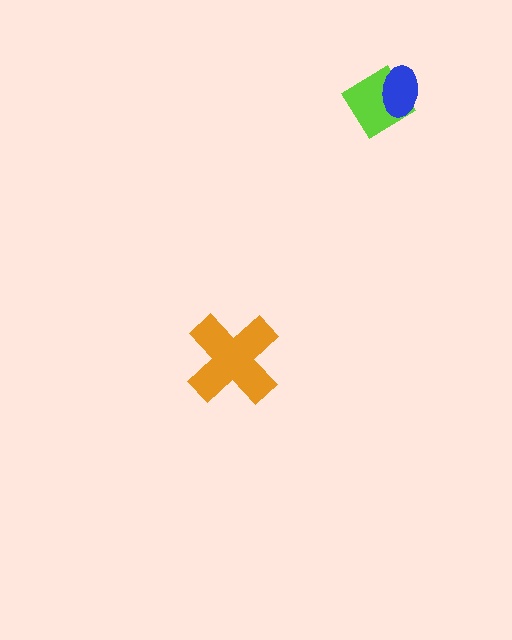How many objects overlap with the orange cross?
0 objects overlap with the orange cross.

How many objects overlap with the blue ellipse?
1 object overlaps with the blue ellipse.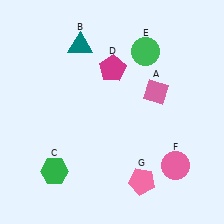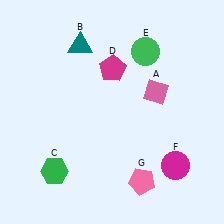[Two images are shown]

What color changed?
The circle (F) changed from pink in Image 1 to magenta in Image 2.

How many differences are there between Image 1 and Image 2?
There is 1 difference between the two images.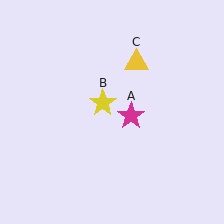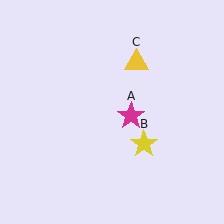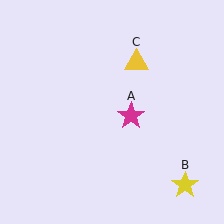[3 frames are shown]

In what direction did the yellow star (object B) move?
The yellow star (object B) moved down and to the right.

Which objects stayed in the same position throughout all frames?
Magenta star (object A) and yellow triangle (object C) remained stationary.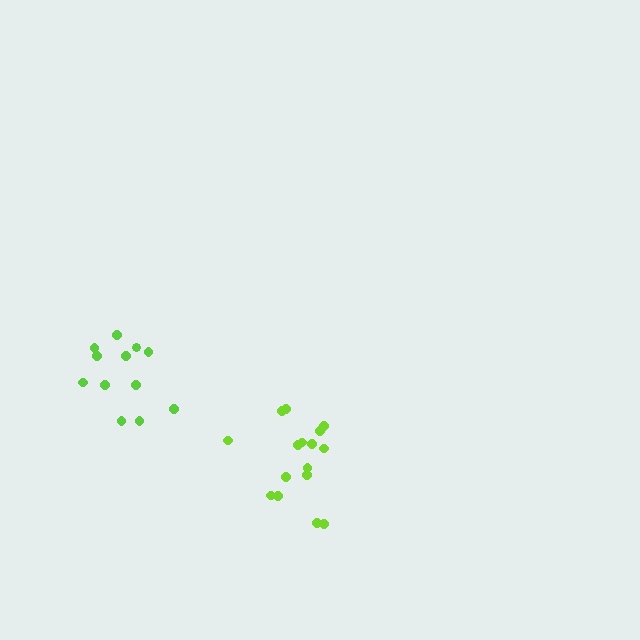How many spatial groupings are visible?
There are 2 spatial groupings.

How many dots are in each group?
Group 1: 12 dots, Group 2: 16 dots (28 total).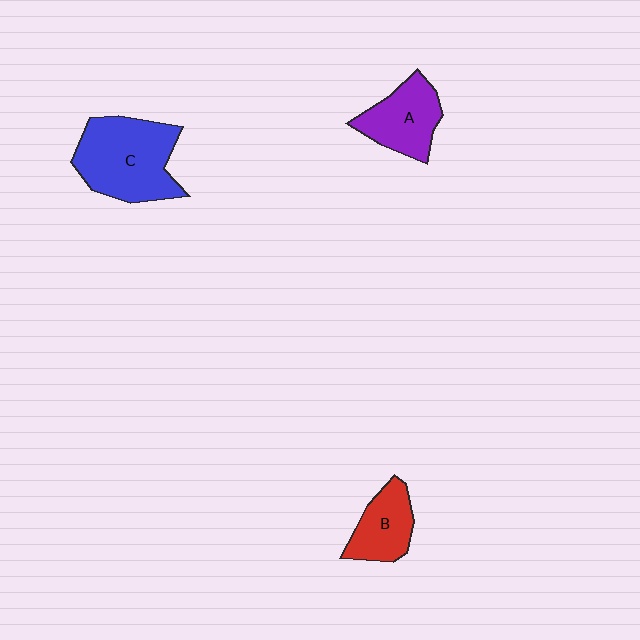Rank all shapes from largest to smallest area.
From largest to smallest: C (blue), A (purple), B (red).